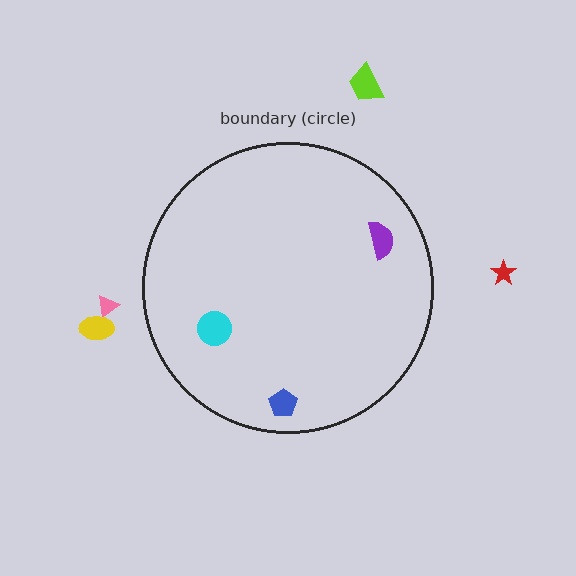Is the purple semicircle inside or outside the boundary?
Inside.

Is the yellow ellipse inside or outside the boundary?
Outside.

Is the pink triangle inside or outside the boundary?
Outside.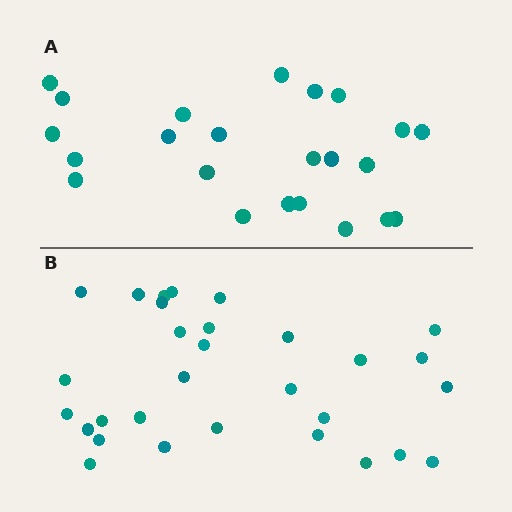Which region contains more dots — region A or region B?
Region B (the bottom region) has more dots.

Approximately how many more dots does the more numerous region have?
Region B has roughly 8 or so more dots than region A.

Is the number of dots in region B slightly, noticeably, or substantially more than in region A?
Region B has noticeably more, but not dramatically so. The ratio is roughly 1.3 to 1.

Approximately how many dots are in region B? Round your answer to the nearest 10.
About 30 dots.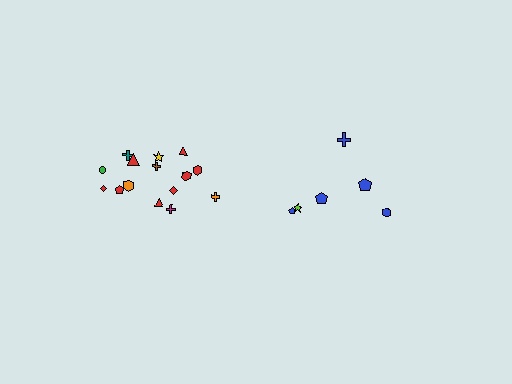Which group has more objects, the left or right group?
The left group.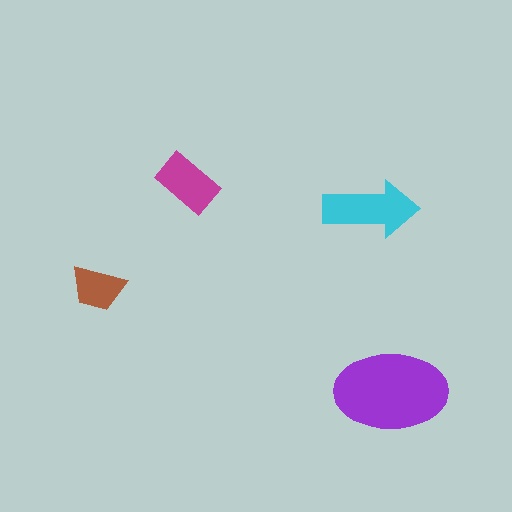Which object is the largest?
The purple ellipse.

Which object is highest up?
The magenta rectangle is topmost.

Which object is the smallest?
The brown trapezoid.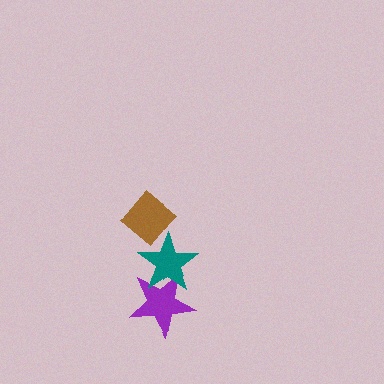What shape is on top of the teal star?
The brown diamond is on top of the teal star.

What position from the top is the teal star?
The teal star is 2nd from the top.